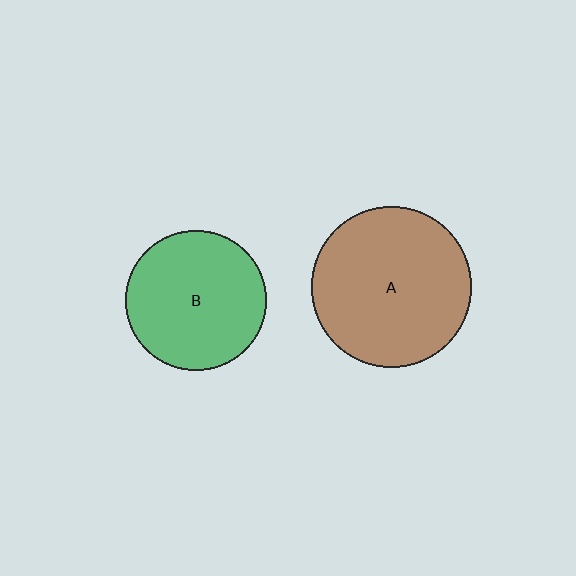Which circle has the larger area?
Circle A (brown).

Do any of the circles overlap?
No, none of the circles overlap.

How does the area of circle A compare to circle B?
Approximately 1.3 times.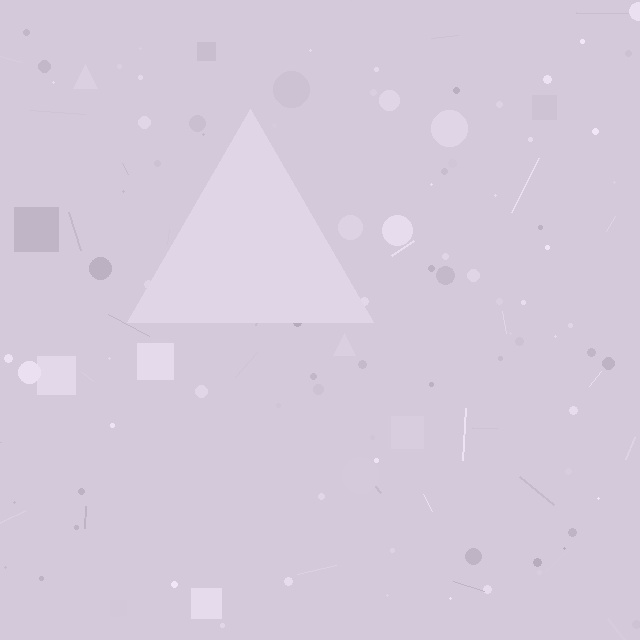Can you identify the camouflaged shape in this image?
The camouflaged shape is a triangle.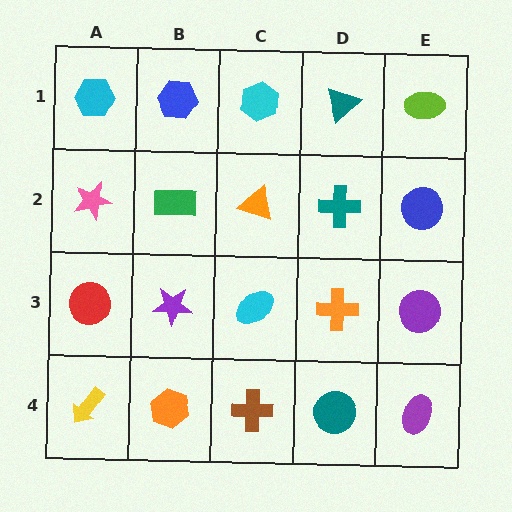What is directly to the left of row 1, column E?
A teal triangle.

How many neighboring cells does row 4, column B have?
3.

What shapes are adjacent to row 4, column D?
An orange cross (row 3, column D), a brown cross (row 4, column C), a purple ellipse (row 4, column E).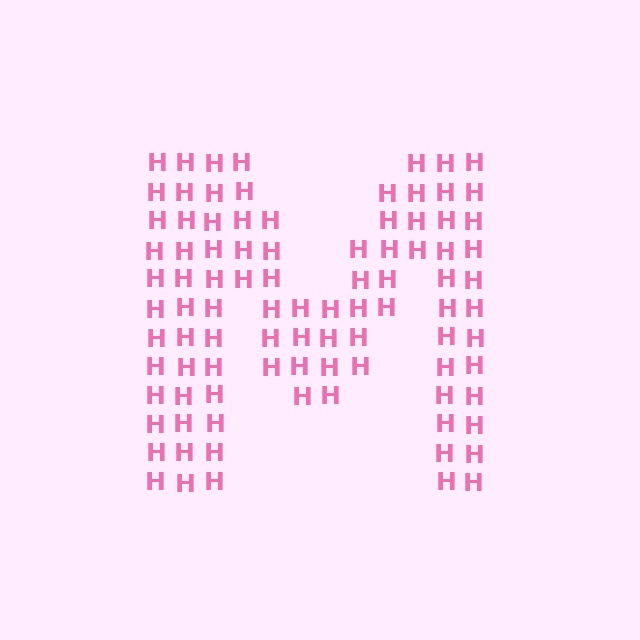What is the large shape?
The large shape is the letter M.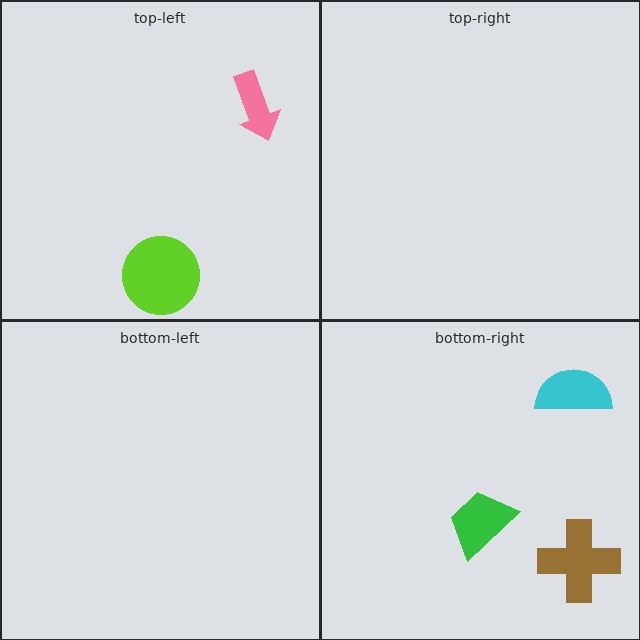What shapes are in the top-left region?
The pink arrow, the lime circle.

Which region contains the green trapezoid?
The bottom-right region.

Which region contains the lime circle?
The top-left region.